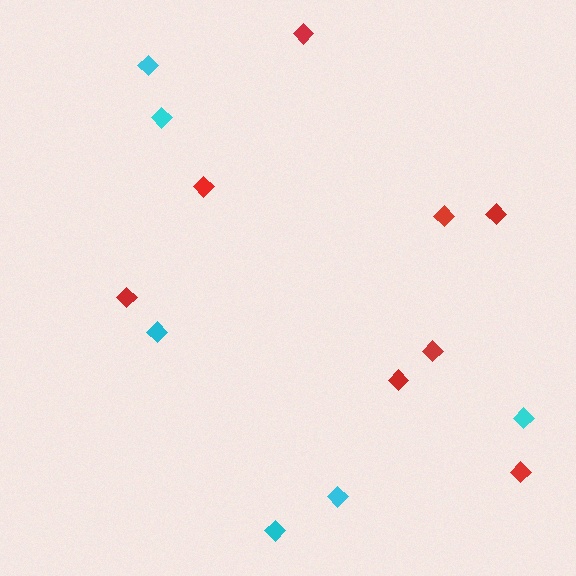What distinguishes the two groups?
There are 2 groups: one group of cyan diamonds (6) and one group of red diamonds (8).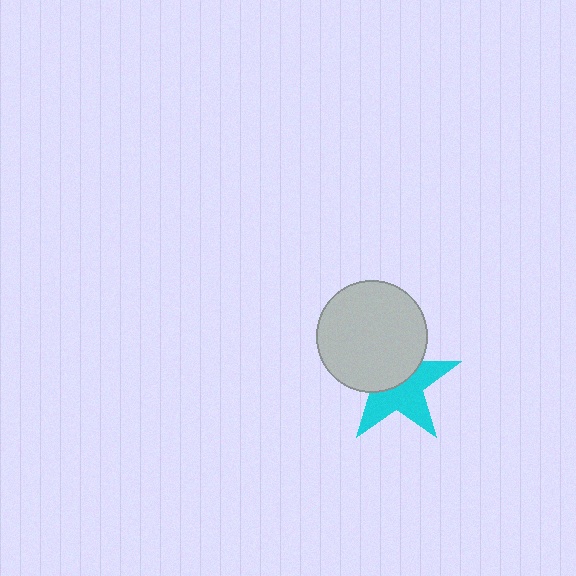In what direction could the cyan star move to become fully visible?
The cyan star could move down. That would shift it out from behind the light gray circle entirely.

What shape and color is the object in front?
The object in front is a light gray circle.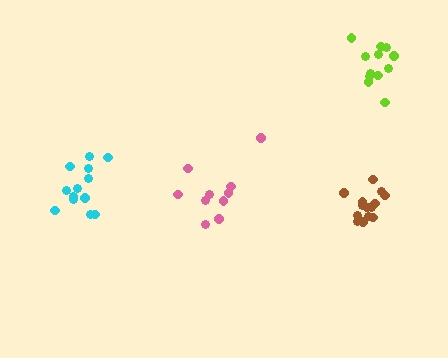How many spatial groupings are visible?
There are 4 spatial groupings.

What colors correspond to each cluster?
The clusters are colored: brown, pink, lime, cyan.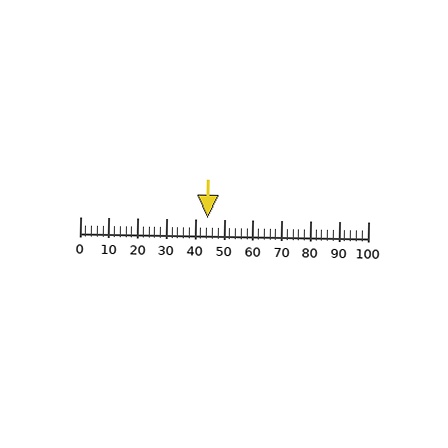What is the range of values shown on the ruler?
The ruler shows values from 0 to 100.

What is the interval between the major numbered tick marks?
The major tick marks are spaced 10 units apart.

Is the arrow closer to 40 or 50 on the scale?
The arrow is closer to 40.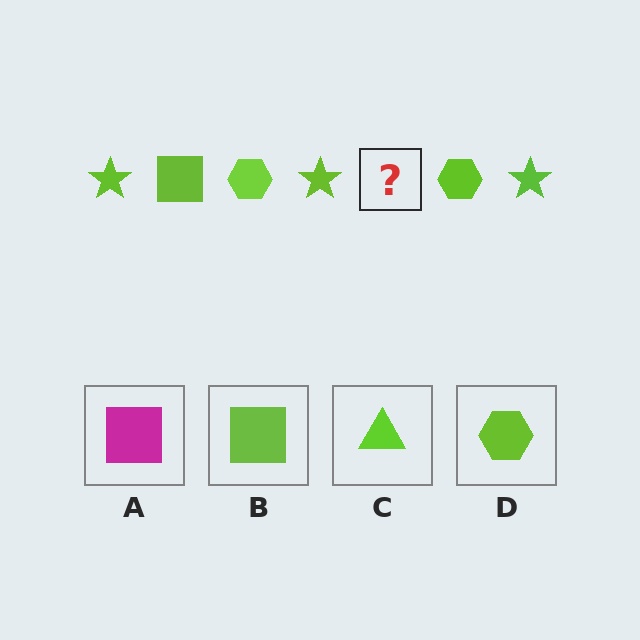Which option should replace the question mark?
Option B.